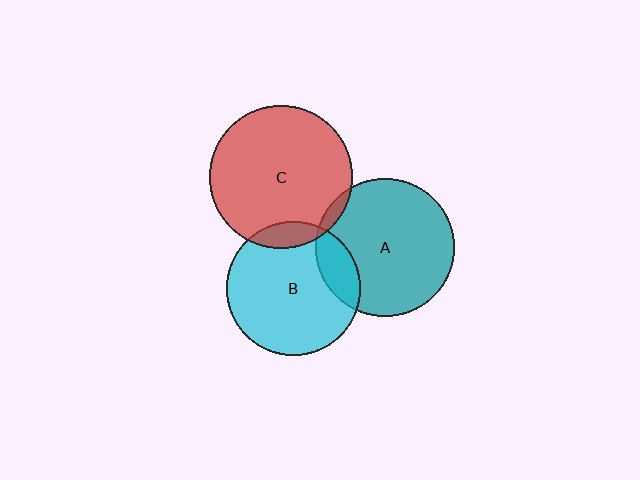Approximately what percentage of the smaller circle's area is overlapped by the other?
Approximately 10%.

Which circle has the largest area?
Circle C (red).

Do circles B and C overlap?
Yes.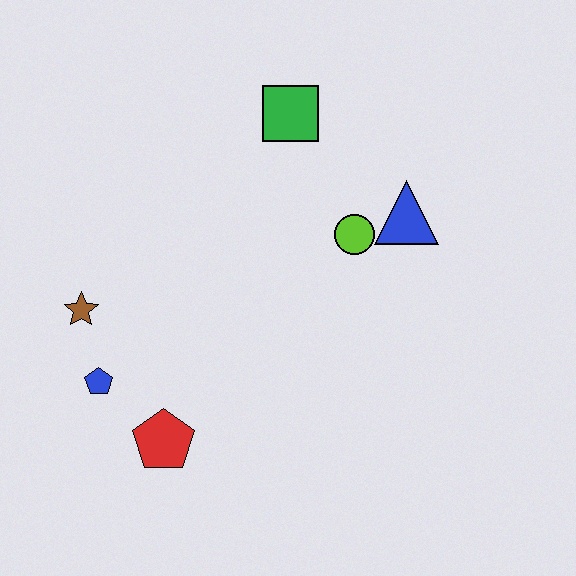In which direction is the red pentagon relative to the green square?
The red pentagon is below the green square.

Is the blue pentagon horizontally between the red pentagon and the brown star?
Yes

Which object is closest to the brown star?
The blue pentagon is closest to the brown star.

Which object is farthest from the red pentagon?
The green square is farthest from the red pentagon.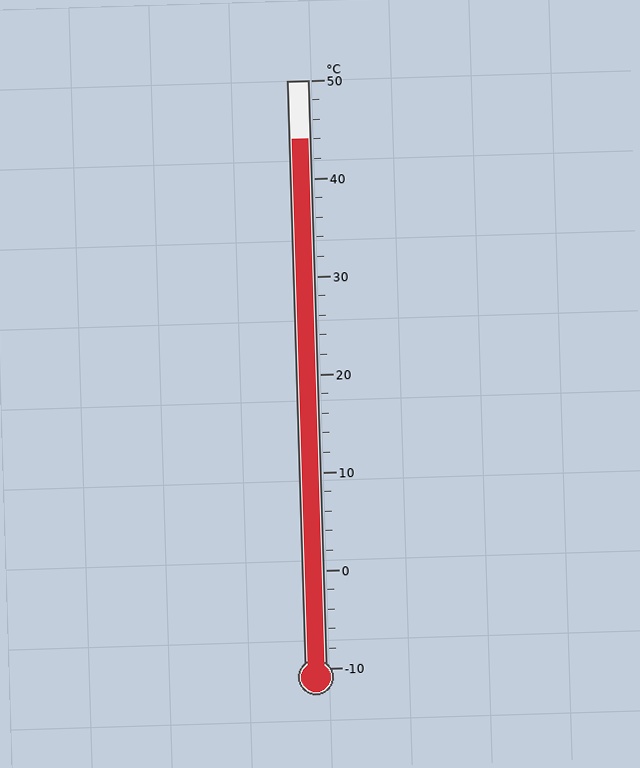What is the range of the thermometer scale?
The thermometer scale ranges from -10°C to 50°C.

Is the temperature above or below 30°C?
The temperature is above 30°C.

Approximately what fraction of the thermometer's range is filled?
The thermometer is filled to approximately 90% of its range.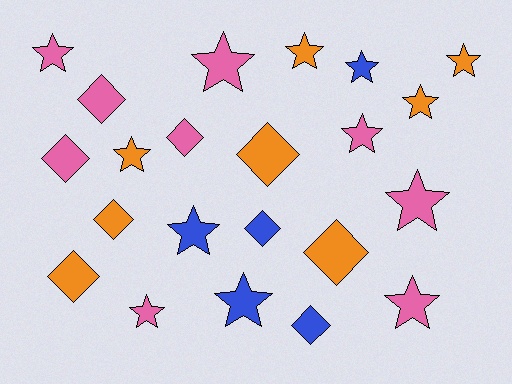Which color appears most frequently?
Pink, with 9 objects.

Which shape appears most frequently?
Star, with 13 objects.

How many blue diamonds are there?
There are 2 blue diamonds.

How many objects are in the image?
There are 22 objects.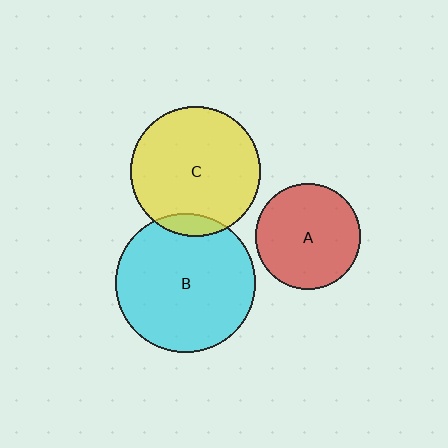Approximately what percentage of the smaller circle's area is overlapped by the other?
Approximately 10%.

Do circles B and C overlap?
Yes.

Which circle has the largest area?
Circle B (cyan).